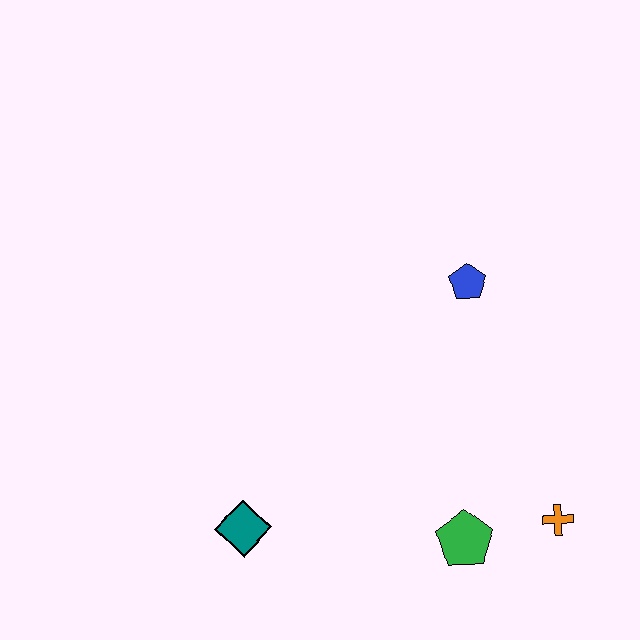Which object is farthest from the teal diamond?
The blue pentagon is farthest from the teal diamond.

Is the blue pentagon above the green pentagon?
Yes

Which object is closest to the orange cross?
The green pentagon is closest to the orange cross.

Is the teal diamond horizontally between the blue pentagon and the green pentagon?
No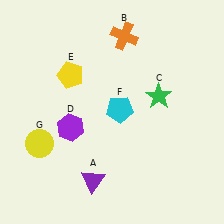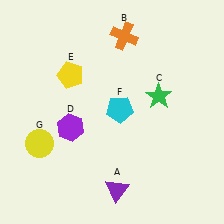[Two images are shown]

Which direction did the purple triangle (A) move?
The purple triangle (A) moved right.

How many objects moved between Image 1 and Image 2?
1 object moved between the two images.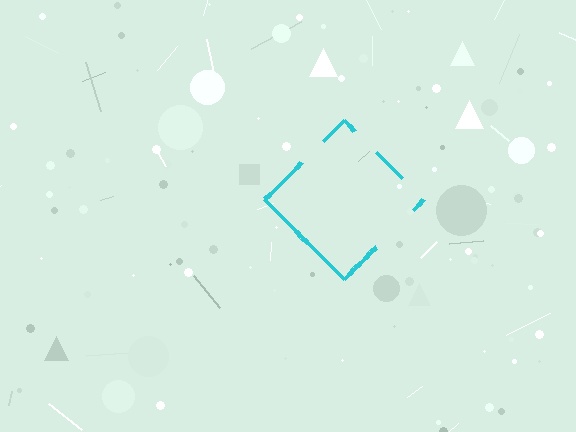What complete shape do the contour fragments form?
The contour fragments form a diamond.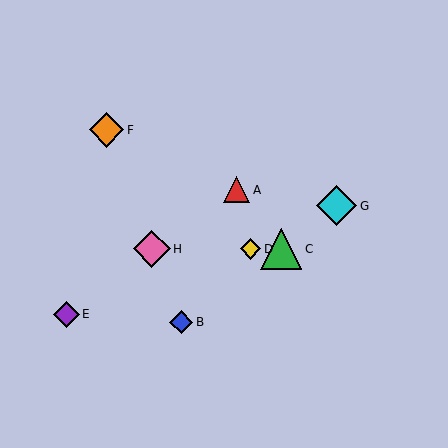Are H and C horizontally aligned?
Yes, both are at y≈249.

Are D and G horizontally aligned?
No, D is at y≈249 and G is at y≈206.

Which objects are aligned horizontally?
Objects C, D, H are aligned horizontally.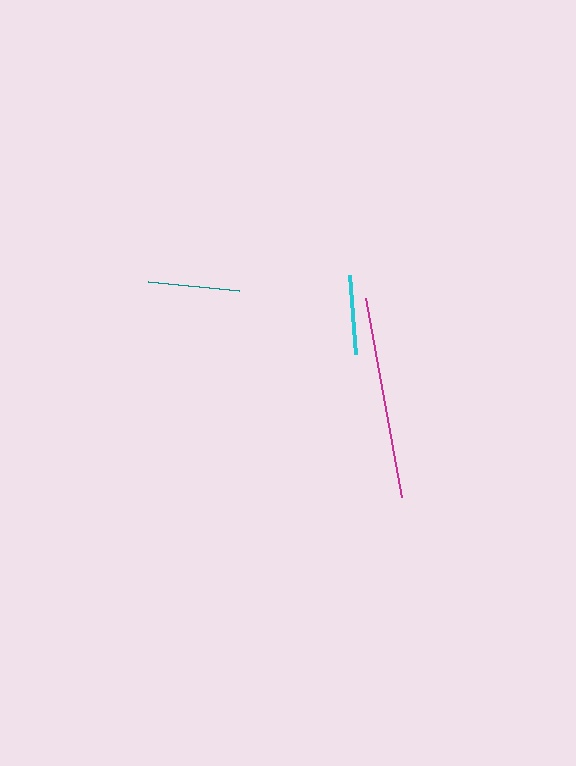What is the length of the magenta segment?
The magenta segment is approximately 203 pixels long.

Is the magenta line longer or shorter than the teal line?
The magenta line is longer than the teal line.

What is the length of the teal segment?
The teal segment is approximately 91 pixels long.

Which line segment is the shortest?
The cyan line is the shortest at approximately 79 pixels.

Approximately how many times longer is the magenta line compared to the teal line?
The magenta line is approximately 2.2 times the length of the teal line.